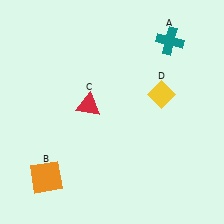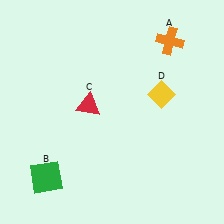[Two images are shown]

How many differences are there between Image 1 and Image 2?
There are 2 differences between the two images.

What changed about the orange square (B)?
In Image 1, B is orange. In Image 2, it changed to green.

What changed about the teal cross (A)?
In Image 1, A is teal. In Image 2, it changed to orange.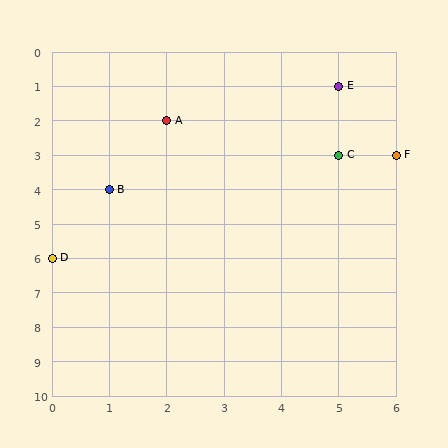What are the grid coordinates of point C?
Point C is at grid coordinates (5, 3).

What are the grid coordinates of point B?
Point B is at grid coordinates (1, 4).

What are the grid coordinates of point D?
Point D is at grid coordinates (0, 6).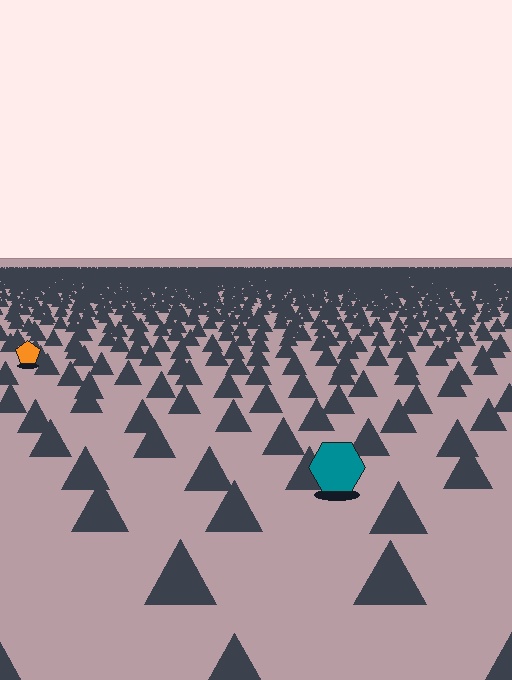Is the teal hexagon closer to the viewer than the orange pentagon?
Yes. The teal hexagon is closer — you can tell from the texture gradient: the ground texture is coarser near it.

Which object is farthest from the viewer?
The orange pentagon is farthest from the viewer. It appears smaller and the ground texture around it is denser.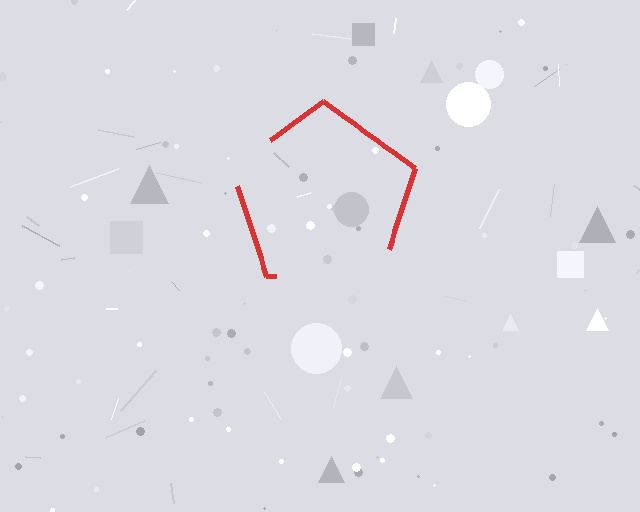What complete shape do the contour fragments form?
The contour fragments form a pentagon.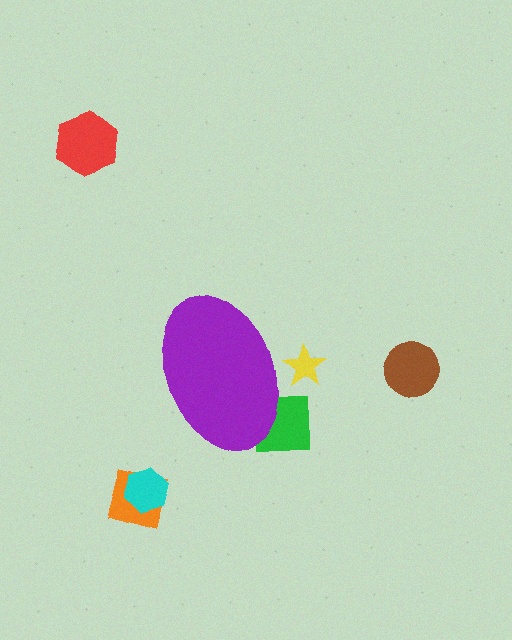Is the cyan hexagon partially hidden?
No, the cyan hexagon is fully visible.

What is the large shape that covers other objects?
A purple ellipse.